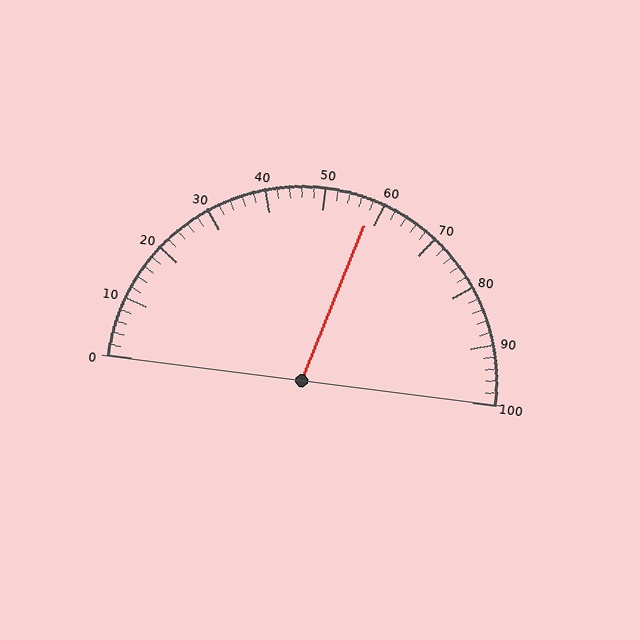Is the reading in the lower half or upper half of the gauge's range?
The reading is in the upper half of the range (0 to 100).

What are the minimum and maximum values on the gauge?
The gauge ranges from 0 to 100.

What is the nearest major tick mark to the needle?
The nearest major tick mark is 60.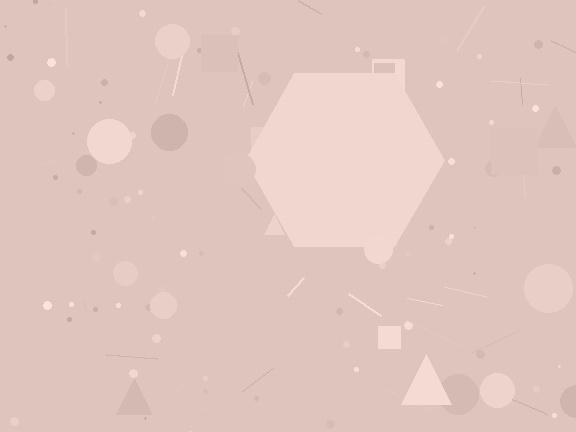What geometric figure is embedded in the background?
A hexagon is embedded in the background.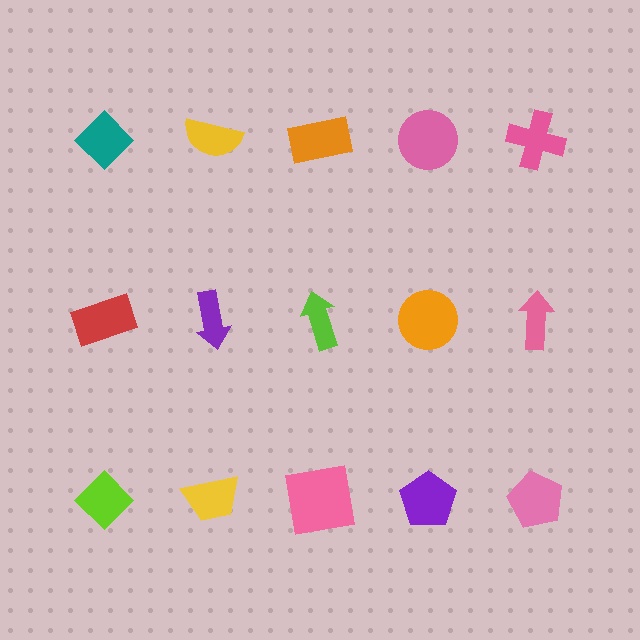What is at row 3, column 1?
A lime diamond.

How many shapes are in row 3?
5 shapes.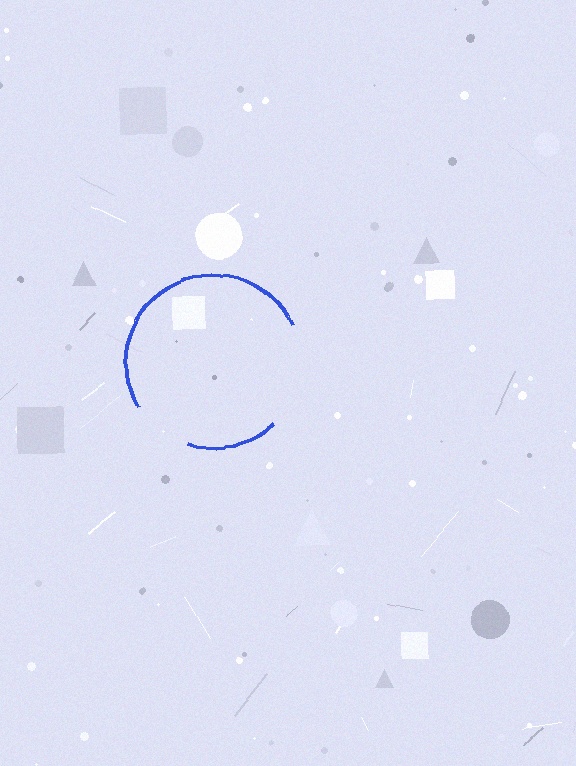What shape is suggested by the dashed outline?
The dashed outline suggests a circle.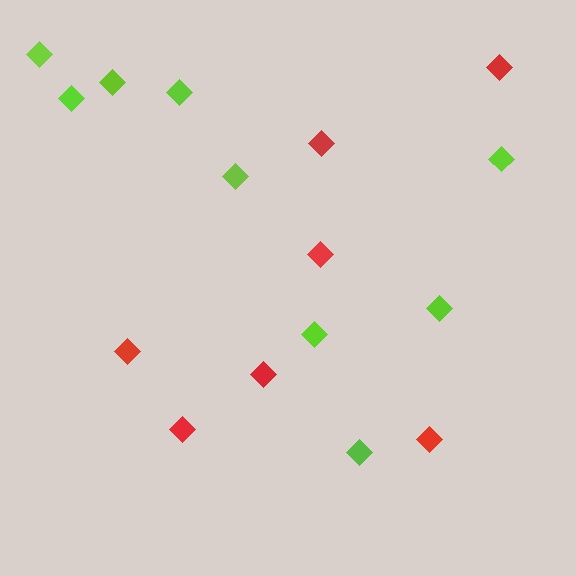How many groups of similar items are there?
There are 2 groups: one group of red diamonds (7) and one group of lime diamonds (9).